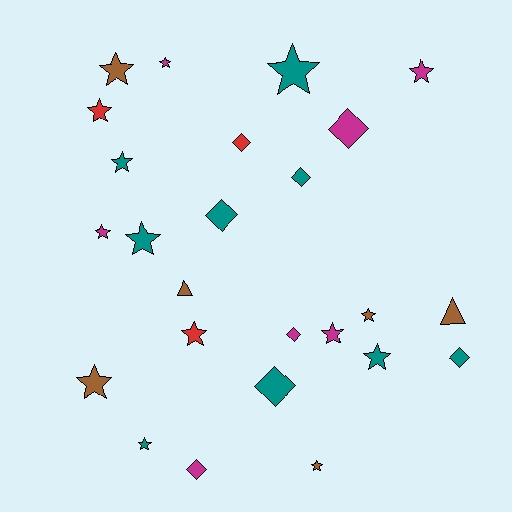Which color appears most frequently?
Teal, with 9 objects.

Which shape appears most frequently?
Star, with 15 objects.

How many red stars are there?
There are 2 red stars.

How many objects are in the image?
There are 25 objects.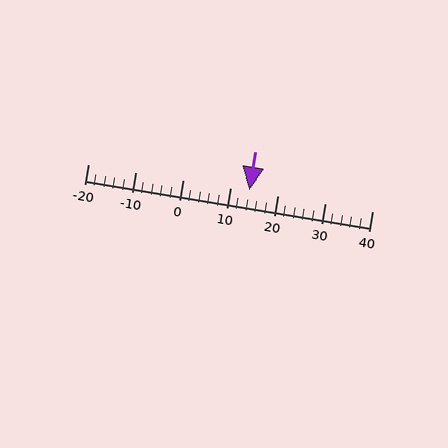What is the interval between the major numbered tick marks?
The major tick marks are spaced 10 units apart.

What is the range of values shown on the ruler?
The ruler shows values from -20 to 40.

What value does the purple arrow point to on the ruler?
The purple arrow points to approximately 14.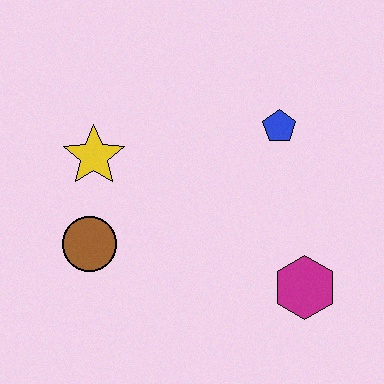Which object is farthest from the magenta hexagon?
The yellow star is farthest from the magenta hexagon.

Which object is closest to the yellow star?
The brown circle is closest to the yellow star.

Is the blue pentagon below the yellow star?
No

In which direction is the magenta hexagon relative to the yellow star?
The magenta hexagon is to the right of the yellow star.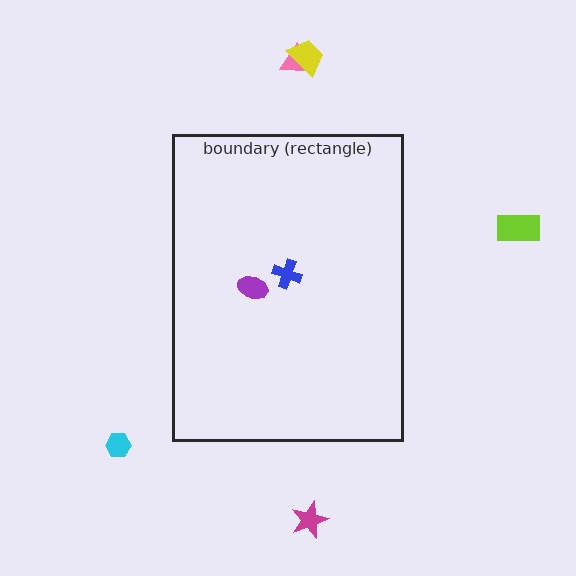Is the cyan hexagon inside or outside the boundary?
Outside.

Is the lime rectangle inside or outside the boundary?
Outside.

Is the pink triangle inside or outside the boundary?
Outside.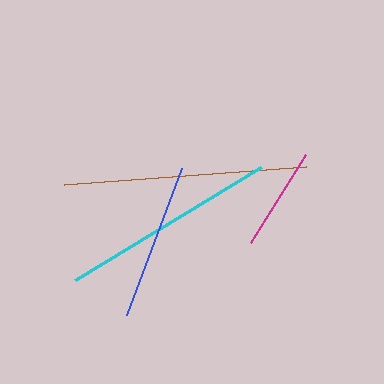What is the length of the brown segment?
The brown segment is approximately 242 pixels long.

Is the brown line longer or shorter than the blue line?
The brown line is longer than the blue line.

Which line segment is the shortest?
The magenta line is the shortest at approximately 104 pixels.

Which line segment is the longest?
The brown line is the longest at approximately 242 pixels.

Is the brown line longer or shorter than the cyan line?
The brown line is longer than the cyan line.